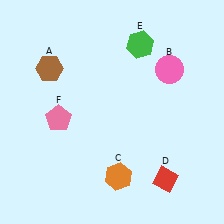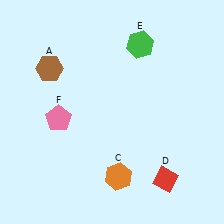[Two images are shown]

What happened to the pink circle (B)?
The pink circle (B) was removed in Image 2. It was in the top-right area of Image 1.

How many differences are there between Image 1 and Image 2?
There is 1 difference between the two images.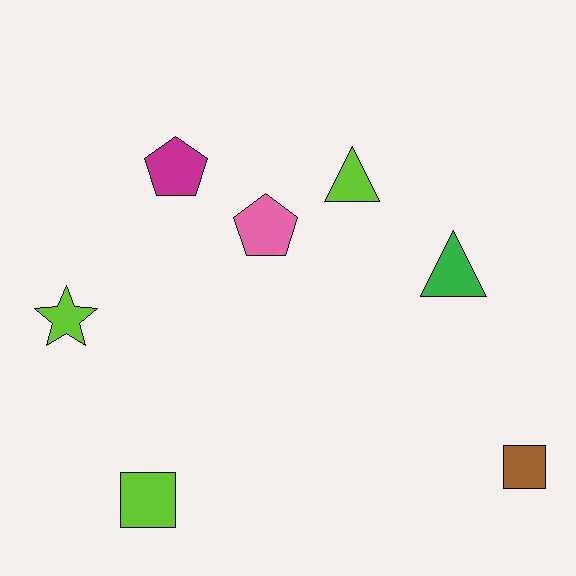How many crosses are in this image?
There are no crosses.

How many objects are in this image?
There are 7 objects.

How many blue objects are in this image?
There are no blue objects.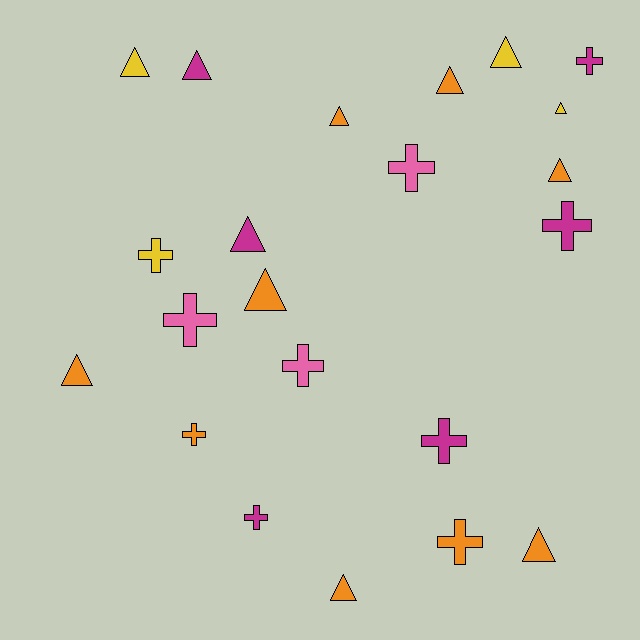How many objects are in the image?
There are 22 objects.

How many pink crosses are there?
There are 3 pink crosses.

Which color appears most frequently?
Orange, with 9 objects.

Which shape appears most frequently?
Triangle, with 12 objects.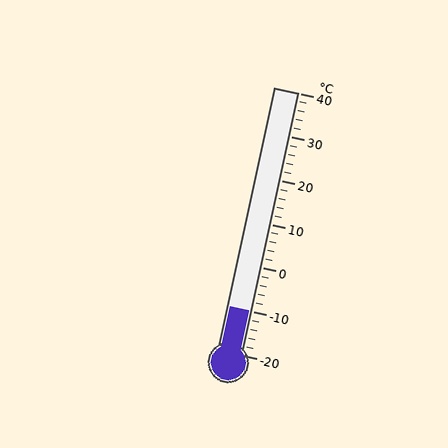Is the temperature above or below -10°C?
The temperature is at -10°C.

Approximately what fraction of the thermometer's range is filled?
The thermometer is filled to approximately 15% of its range.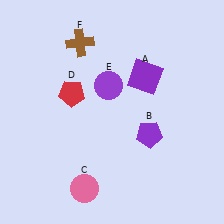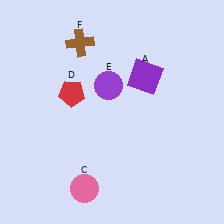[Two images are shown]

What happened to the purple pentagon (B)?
The purple pentagon (B) was removed in Image 2. It was in the bottom-right area of Image 1.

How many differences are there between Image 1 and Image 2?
There is 1 difference between the two images.